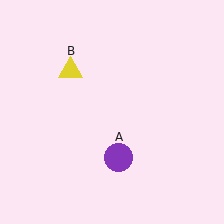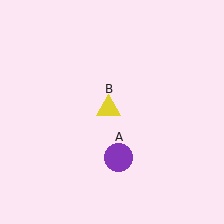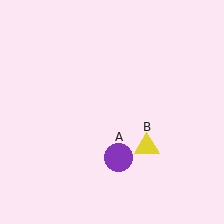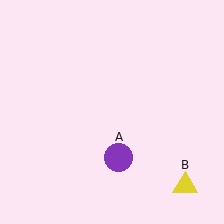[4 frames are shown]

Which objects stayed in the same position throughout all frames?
Purple circle (object A) remained stationary.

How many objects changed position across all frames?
1 object changed position: yellow triangle (object B).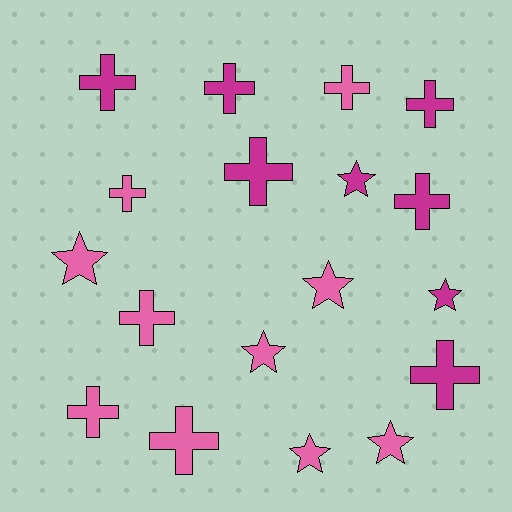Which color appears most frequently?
Pink, with 10 objects.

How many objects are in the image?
There are 18 objects.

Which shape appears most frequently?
Cross, with 11 objects.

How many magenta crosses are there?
There are 6 magenta crosses.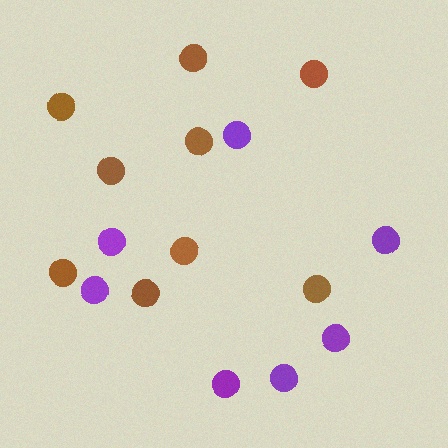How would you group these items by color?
There are 2 groups: one group of brown circles (9) and one group of purple circles (7).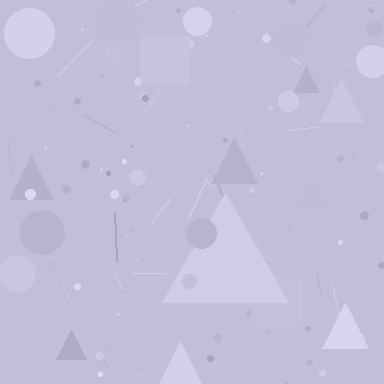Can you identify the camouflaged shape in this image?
The camouflaged shape is a triangle.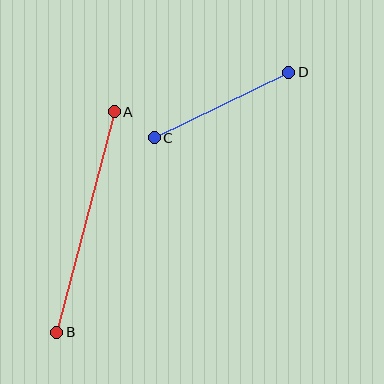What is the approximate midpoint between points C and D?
The midpoint is at approximately (222, 105) pixels.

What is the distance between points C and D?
The distance is approximately 150 pixels.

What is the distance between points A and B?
The distance is approximately 228 pixels.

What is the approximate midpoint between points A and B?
The midpoint is at approximately (86, 222) pixels.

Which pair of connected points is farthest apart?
Points A and B are farthest apart.